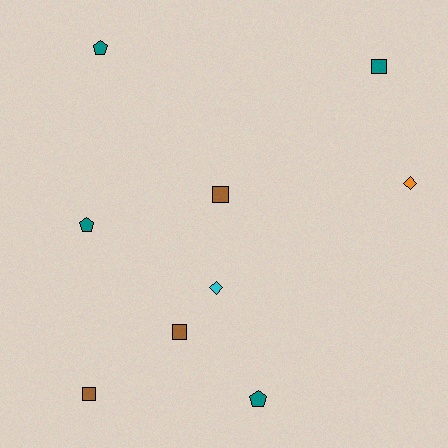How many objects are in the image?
There are 9 objects.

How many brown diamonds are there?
There are no brown diamonds.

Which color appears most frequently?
Teal, with 4 objects.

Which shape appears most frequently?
Square, with 4 objects.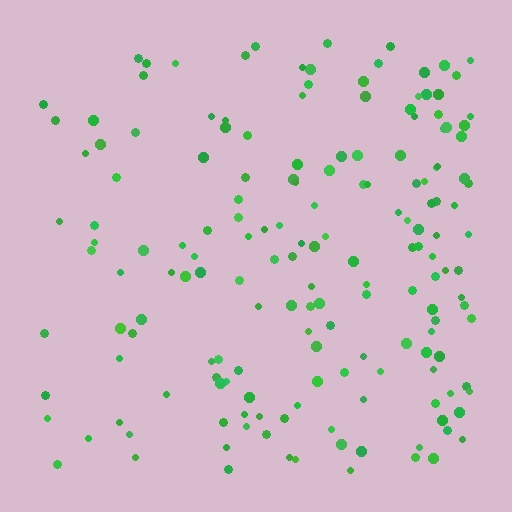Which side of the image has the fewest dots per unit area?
The left.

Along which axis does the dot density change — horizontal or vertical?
Horizontal.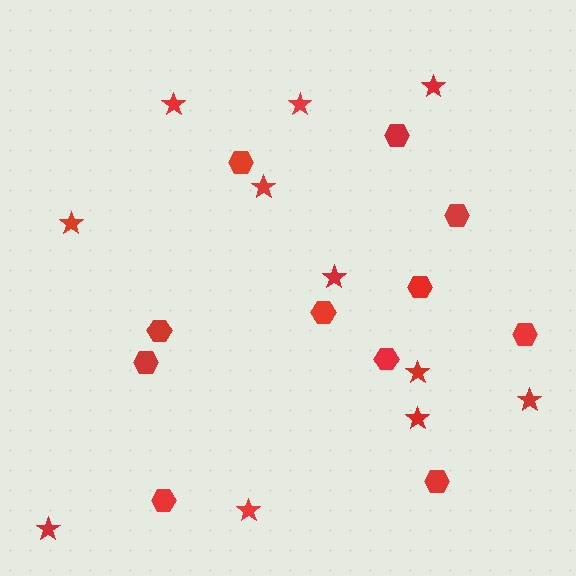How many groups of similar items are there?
There are 2 groups: one group of hexagons (11) and one group of stars (11).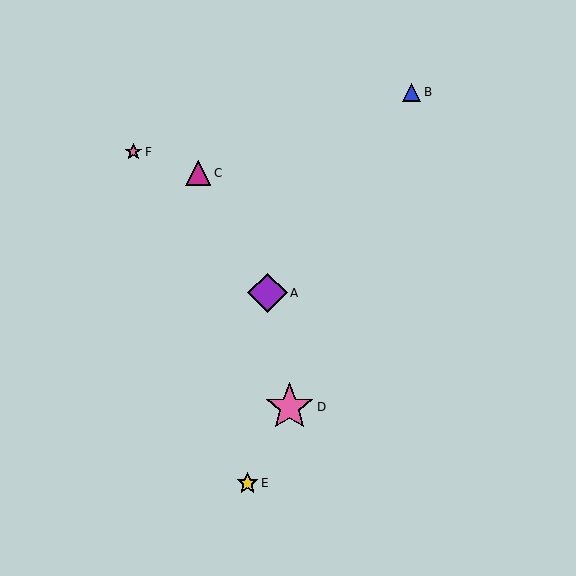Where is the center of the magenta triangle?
The center of the magenta triangle is at (198, 173).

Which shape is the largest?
The pink star (labeled D) is the largest.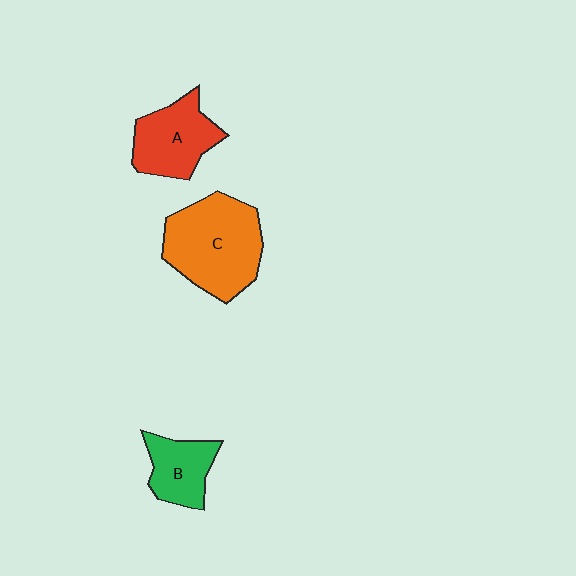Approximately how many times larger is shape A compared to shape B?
Approximately 1.3 times.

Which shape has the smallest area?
Shape B (green).